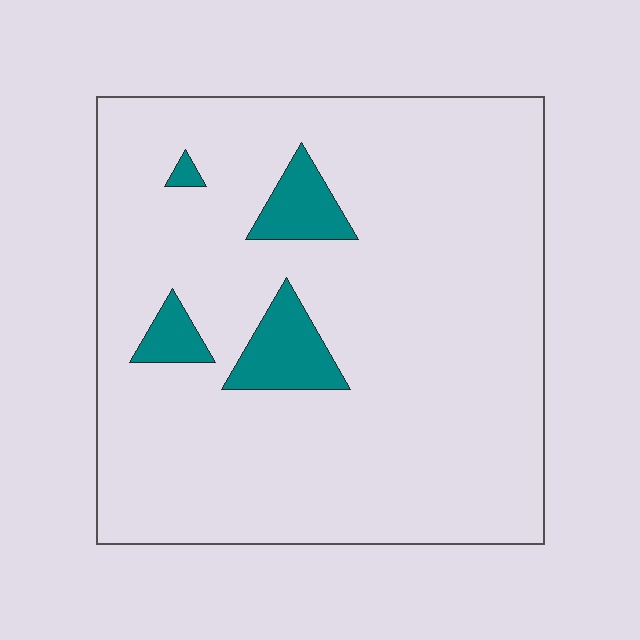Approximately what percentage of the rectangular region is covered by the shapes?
Approximately 10%.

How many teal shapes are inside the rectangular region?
4.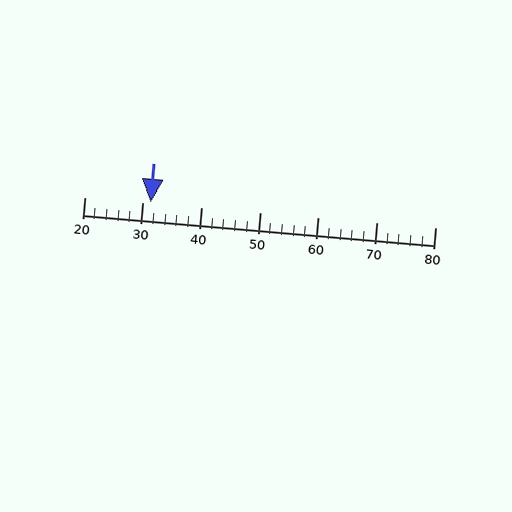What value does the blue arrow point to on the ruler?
The blue arrow points to approximately 31.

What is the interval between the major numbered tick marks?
The major tick marks are spaced 10 units apart.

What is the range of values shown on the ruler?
The ruler shows values from 20 to 80.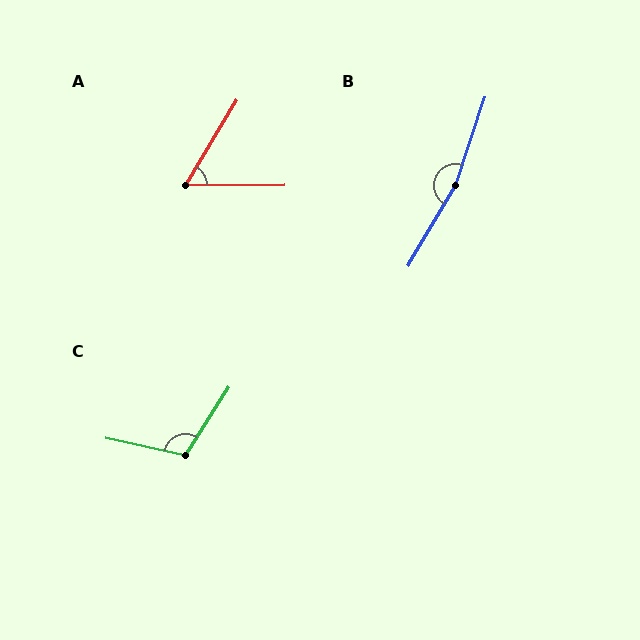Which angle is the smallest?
A, at approximately 59 degrees.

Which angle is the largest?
B, at approximately 168 degrees.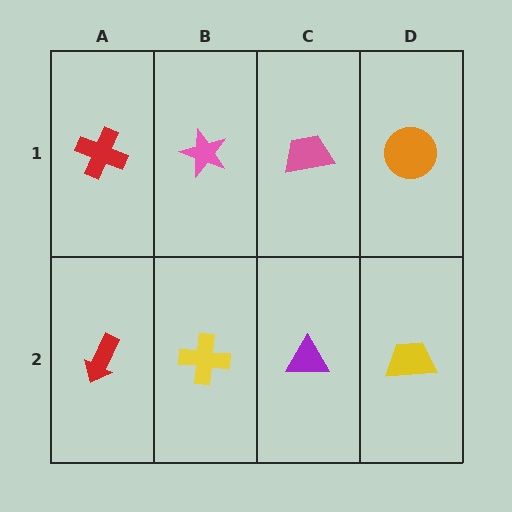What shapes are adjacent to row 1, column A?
A red arrow (row 2, column A), a pink star (row 1, column B).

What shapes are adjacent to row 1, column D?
A yellow trapezoid (row 2, column D), a pink trapezoid (row 1, column C).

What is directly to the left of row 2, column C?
A yellow cross.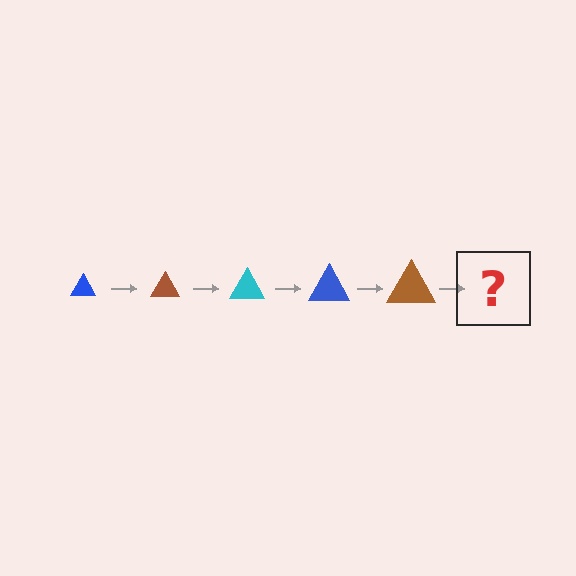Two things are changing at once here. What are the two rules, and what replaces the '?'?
The two rules are that the triangle grows larger each step and the color cycles through blue, brown, and cyan. The '?' should be a cyan triangle, larger than the previous one.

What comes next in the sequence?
The next element should be a cyan triangle, larger than the previous one.